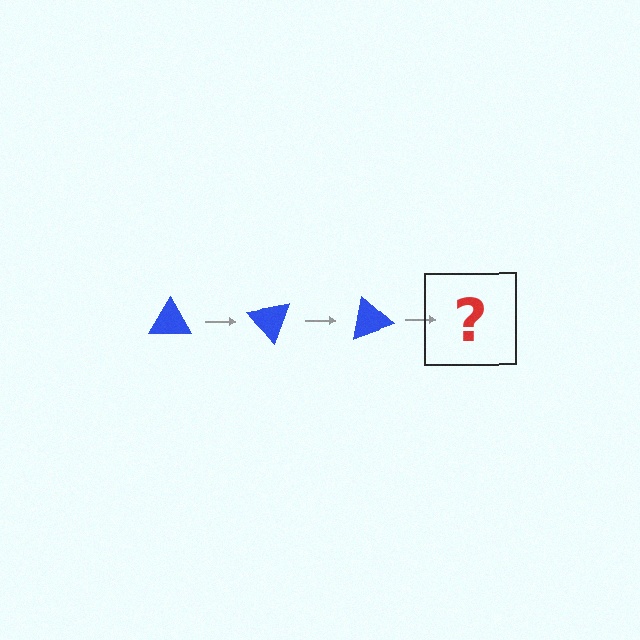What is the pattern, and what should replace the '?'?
The pattern is that the triangle rotates 50 degrees each step. The '?' should be a blue triangle rotated 150 degrees.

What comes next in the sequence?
The next element should be a blue triangle rotated 150 degrees.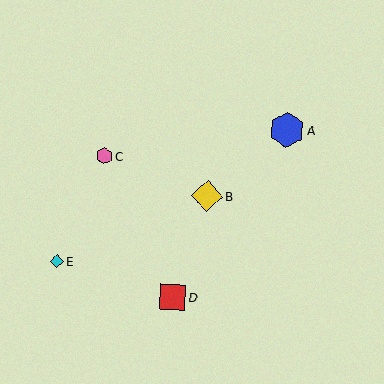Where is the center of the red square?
The center of the red square is at (173, 297).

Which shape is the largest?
The blue hexagon (labeled A) is the largest.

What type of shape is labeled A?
Shape A is a blue hexagon.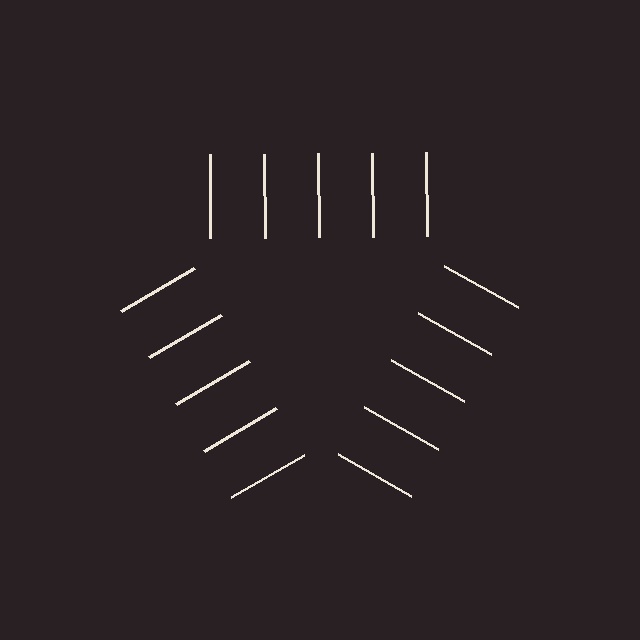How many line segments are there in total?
15 — 5 along each of the 3 edges.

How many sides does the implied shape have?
3 sides — the line-ends trace a triangle.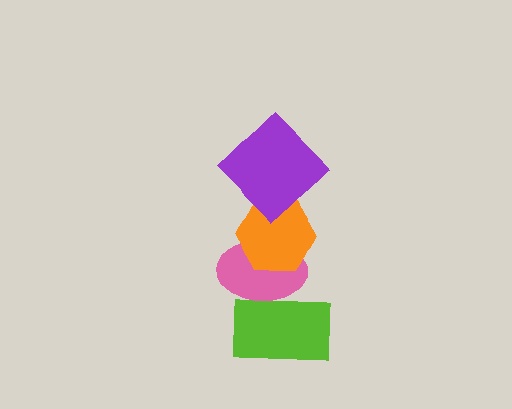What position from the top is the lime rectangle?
The lime rectangle is 4th from the top.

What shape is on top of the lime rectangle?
The pink ellipse is on top of the lime rectangle.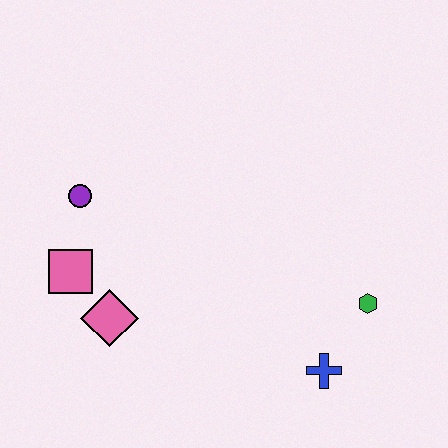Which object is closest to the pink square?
The pink diamond is closest to the pink square.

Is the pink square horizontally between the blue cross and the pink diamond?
No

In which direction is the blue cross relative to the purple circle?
The blue cross is to the right of the purple circle.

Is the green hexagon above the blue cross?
Yes